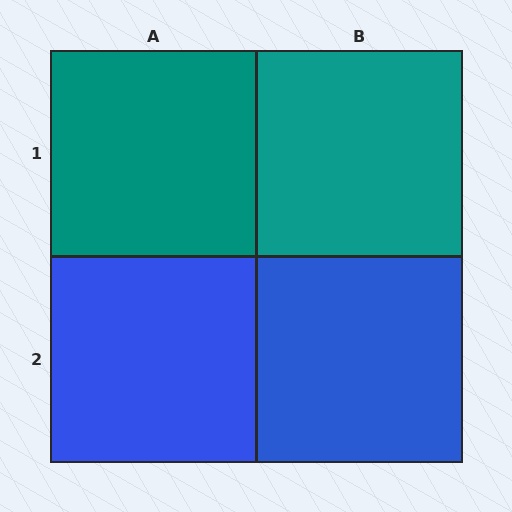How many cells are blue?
2 cells are blue.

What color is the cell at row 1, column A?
Teal.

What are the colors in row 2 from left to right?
Blue, blue.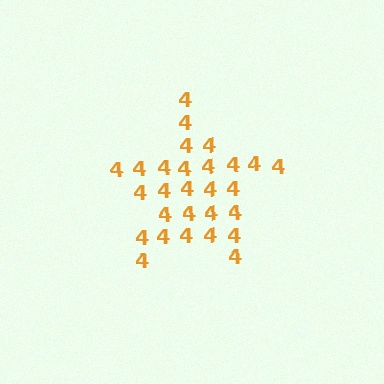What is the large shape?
The large shape is a star.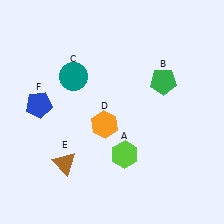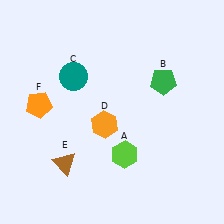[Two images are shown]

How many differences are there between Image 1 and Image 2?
There is 1 difference between the two images.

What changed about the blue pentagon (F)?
In Image 1, F is blue. In Image 2, it changed to orange.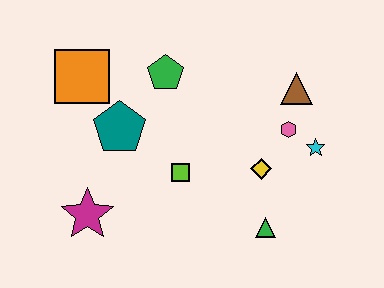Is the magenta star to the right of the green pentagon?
No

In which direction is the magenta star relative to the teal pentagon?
The magenta star is below the teal pentagon.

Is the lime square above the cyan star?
No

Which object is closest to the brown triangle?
The pink hexagon is closest to the brown triangle.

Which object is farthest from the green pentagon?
The green triangle is farthest from the green pentagon.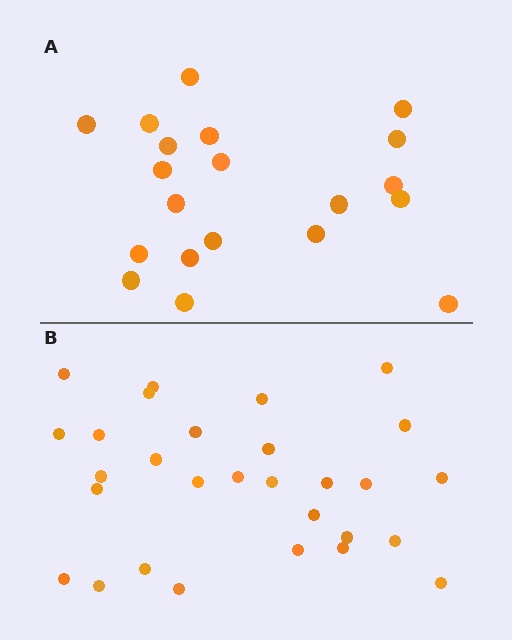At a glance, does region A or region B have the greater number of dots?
Region B (the bottom region) has more dots.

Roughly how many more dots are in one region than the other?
Region B has roughly 8 or so more dots than region A.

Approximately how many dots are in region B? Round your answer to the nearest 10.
About 30 dots. (The exact count is 29, which rounds to 30.)